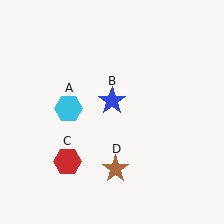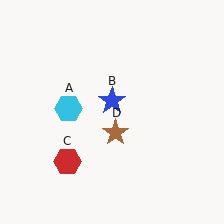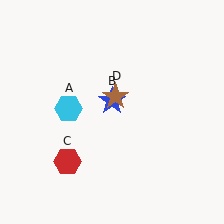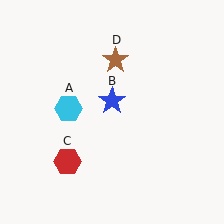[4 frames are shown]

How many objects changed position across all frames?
1 object changed position: brown star (object D).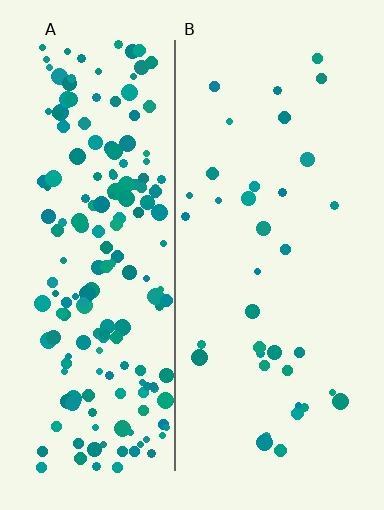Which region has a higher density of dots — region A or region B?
A (the left).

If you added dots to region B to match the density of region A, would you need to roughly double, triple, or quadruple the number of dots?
Approximately quadruple.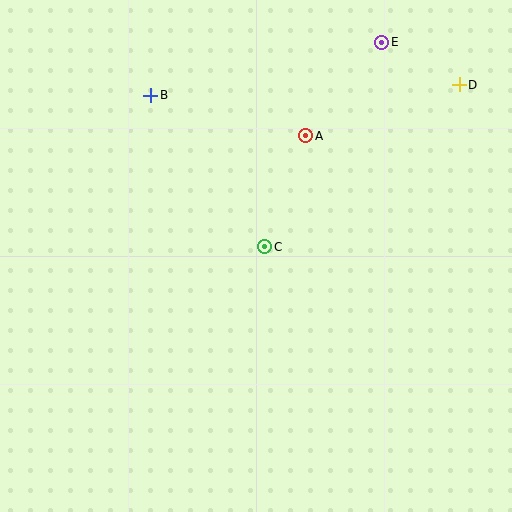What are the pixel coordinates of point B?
Point B is at (151, 95).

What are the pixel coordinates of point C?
Point C is at (265, 247).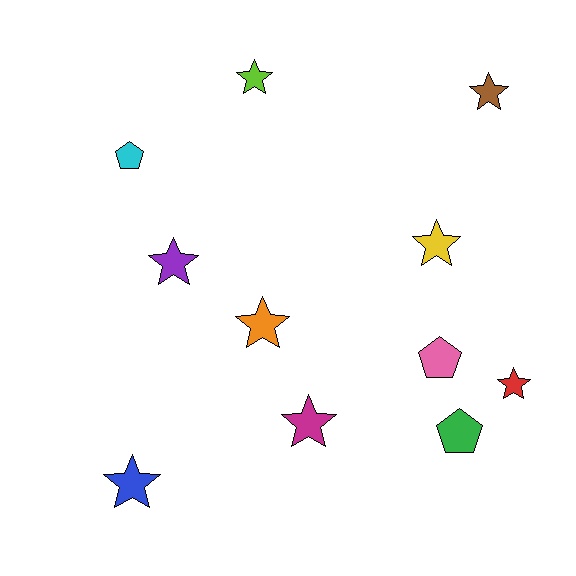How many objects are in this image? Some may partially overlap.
There are 11 objects.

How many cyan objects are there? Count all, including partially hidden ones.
There is 1 cyan object.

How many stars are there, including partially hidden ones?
There are 8 stars.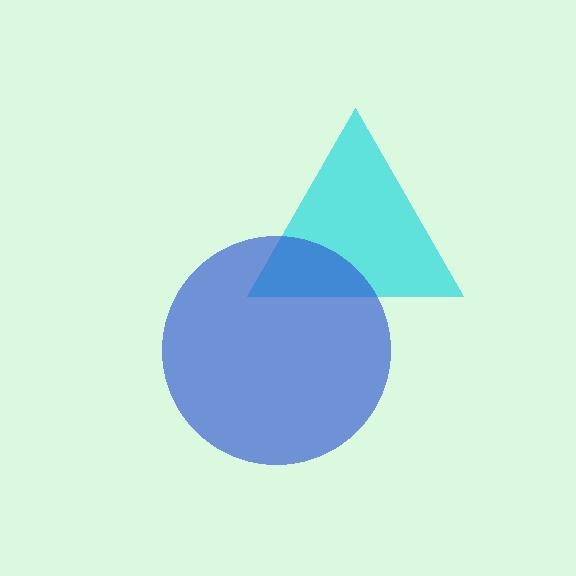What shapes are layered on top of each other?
The layered shapes are: a cyan triangle, a blue circle.